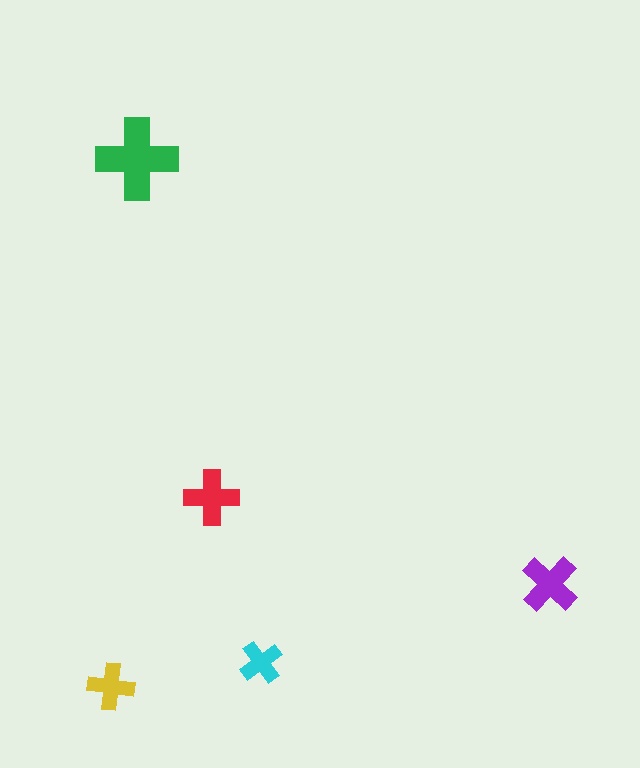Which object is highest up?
The green cross is topmost.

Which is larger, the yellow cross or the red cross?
The red one.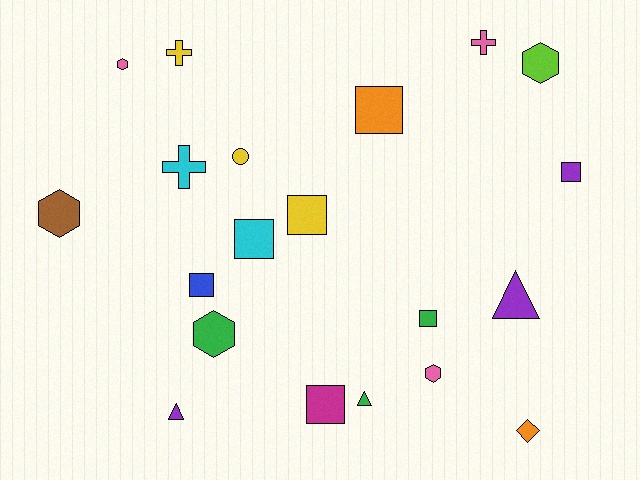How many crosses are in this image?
There are 3 crosses.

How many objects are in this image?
There are 20 objects.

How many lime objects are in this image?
There is 1 lime object.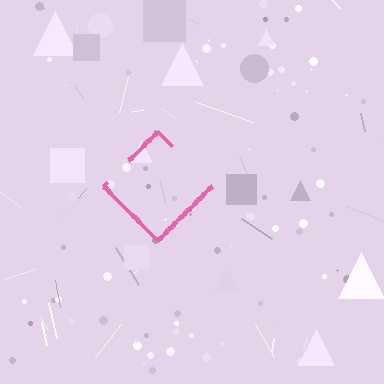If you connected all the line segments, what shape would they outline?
They would outline a diamond.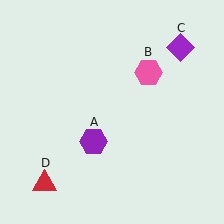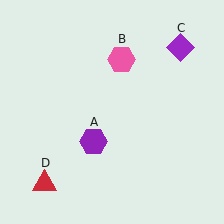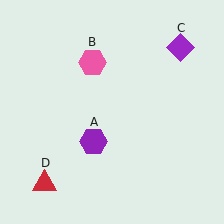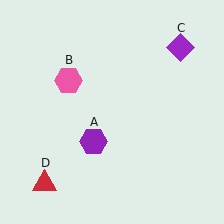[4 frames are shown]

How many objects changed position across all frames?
1 object changed position: pink hexagon (object B).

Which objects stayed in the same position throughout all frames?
Purple hexagon (object A) and purple diamond (object C) and red triangle (object D) remained stationary.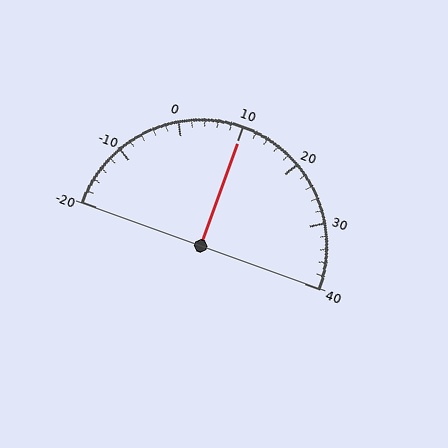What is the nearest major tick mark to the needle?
The nearest major tick mark is 10.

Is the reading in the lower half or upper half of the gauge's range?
The reading is in the upper half of the range (-20 to 40).